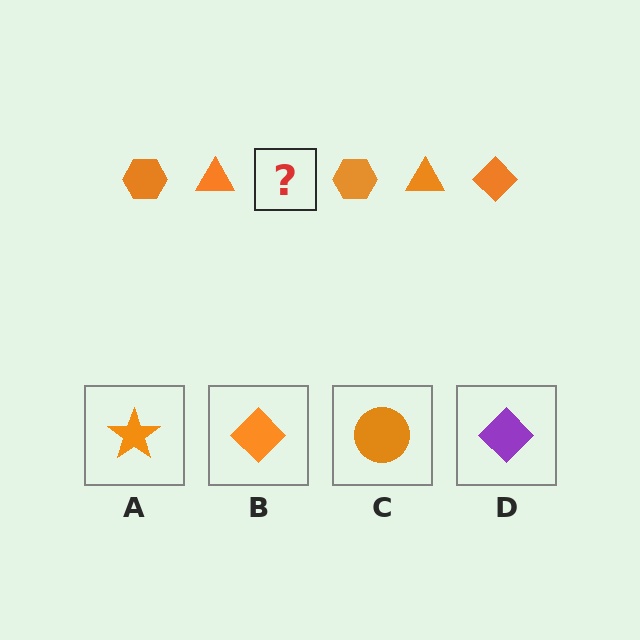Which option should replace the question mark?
Option B.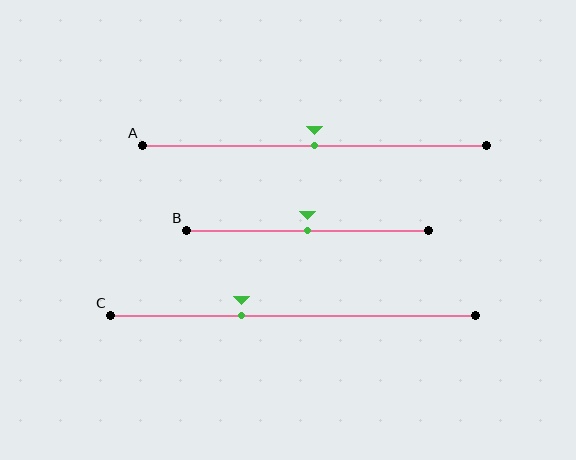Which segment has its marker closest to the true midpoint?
Segment A has its marker closest to the true midpoint.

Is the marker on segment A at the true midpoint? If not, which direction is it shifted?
Yes, the marker on segment A is at the true midpoint.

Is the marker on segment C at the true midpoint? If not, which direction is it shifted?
No, the marker on segment C is shifted to the left by about 14% of the segment length.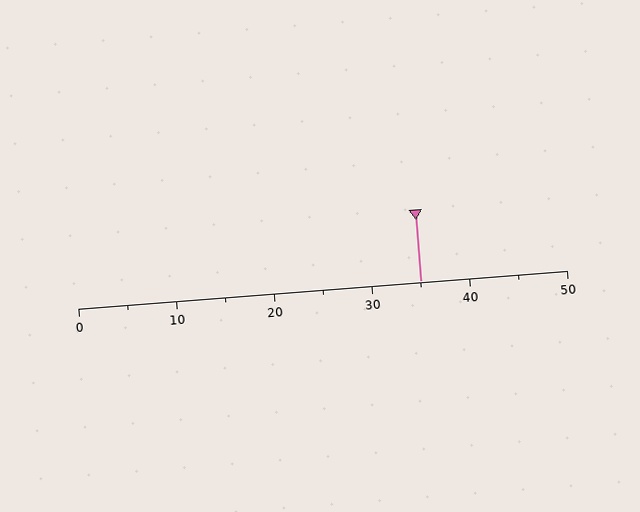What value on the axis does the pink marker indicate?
The marker indicates approximately 35.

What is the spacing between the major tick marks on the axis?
The major ticks are spaced 10 apart.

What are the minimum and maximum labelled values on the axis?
The axis runs from 0 to 50.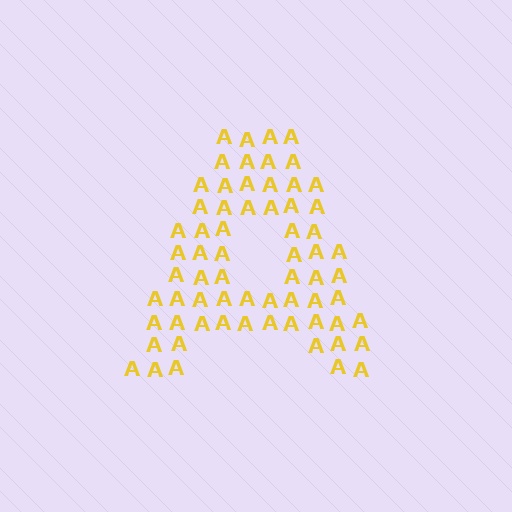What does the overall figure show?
The overall figure shows the letter A.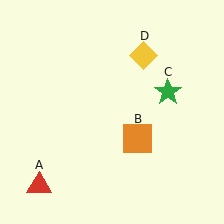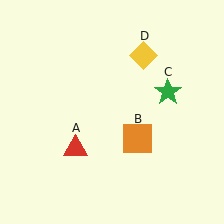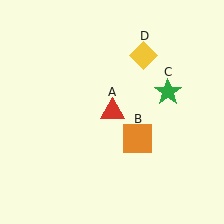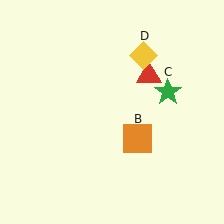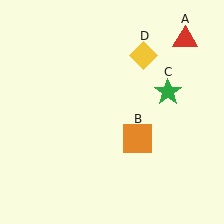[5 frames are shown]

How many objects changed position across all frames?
1 object changed position: red triangle (object A).